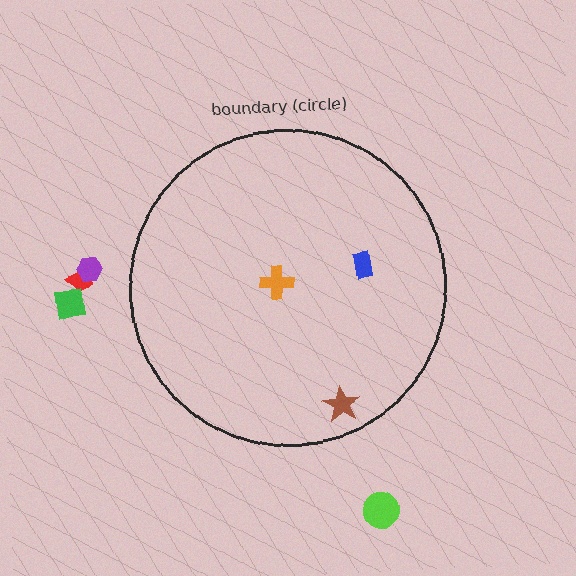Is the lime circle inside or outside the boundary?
Outside.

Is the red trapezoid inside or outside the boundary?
Outside.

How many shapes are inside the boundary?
3 inside, 4 outside.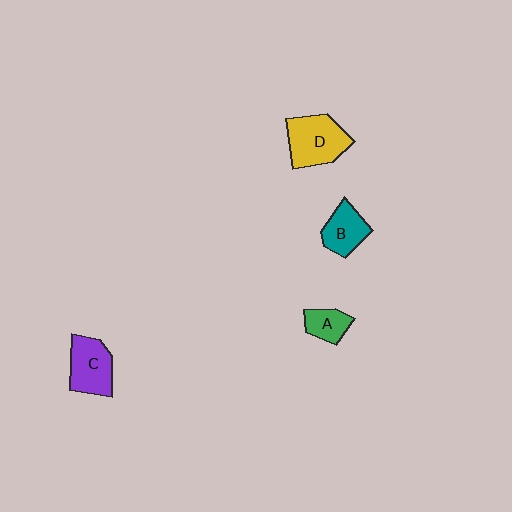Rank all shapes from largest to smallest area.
From largest to smallest: D (yellow), C (purple), B (teal), A (green).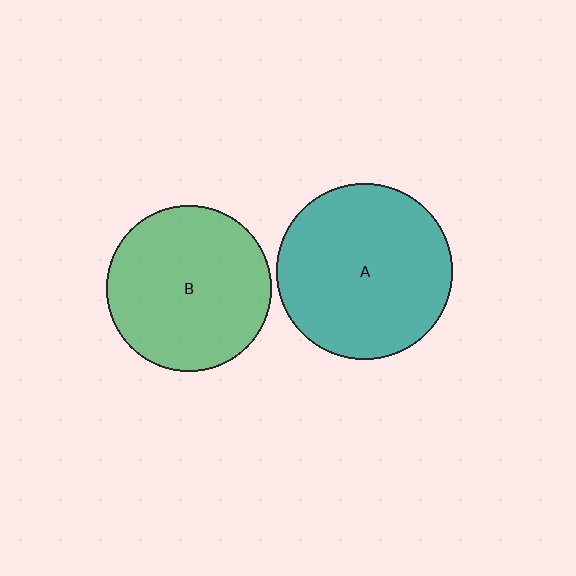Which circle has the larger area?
Circle A (teal).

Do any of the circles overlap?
No, none of the circles overlap.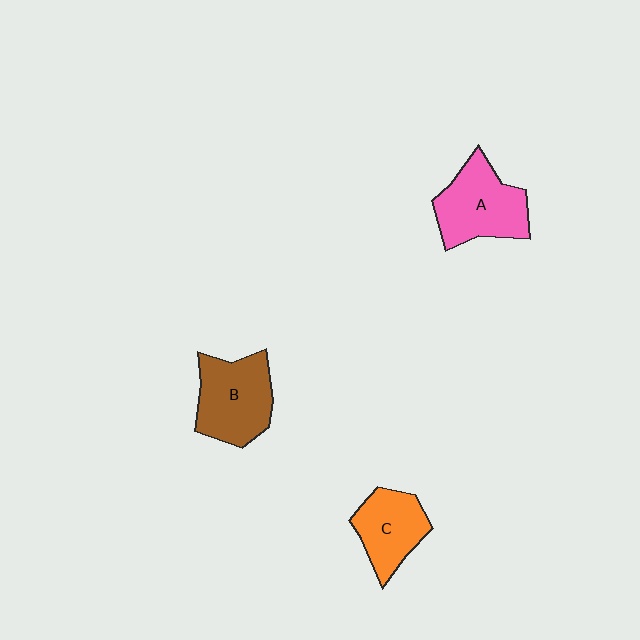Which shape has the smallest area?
Shape C (orange).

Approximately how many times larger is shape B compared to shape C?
Approximately 1.3 times.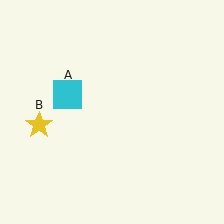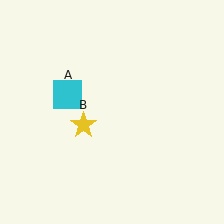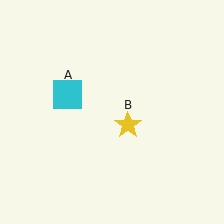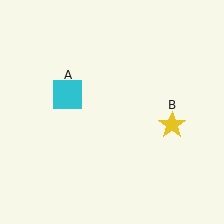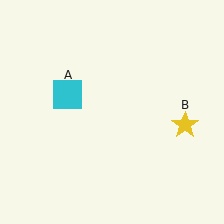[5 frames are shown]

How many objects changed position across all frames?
1 object changed position: yellow star (object B).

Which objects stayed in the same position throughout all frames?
Cyan square (object A) remained stationary.